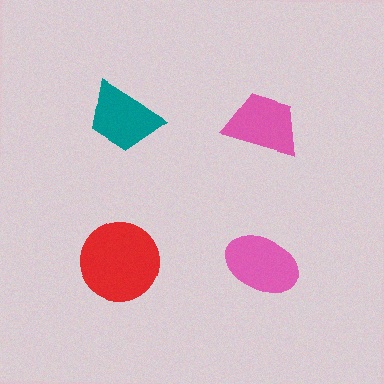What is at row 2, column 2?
A pink ellipse.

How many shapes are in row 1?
2 shapes.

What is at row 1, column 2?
A pink trapezoid.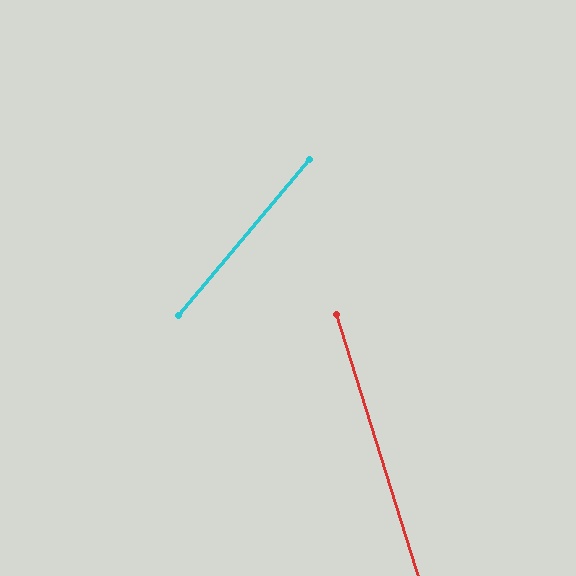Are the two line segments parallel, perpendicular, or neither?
Neither parallel nor perpendicular — they differ by about 57°.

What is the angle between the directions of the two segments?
Approximately 57 degrees.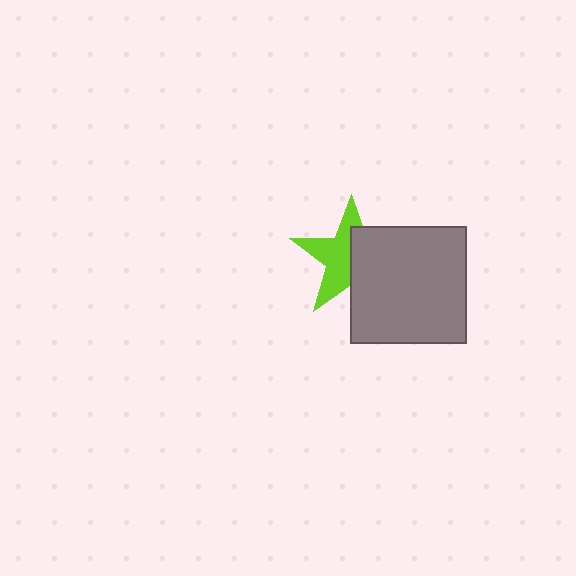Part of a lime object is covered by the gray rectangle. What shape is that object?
It is a star.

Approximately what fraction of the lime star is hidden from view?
Roughly 48% of the lime star is hidden behind the gray rectangle.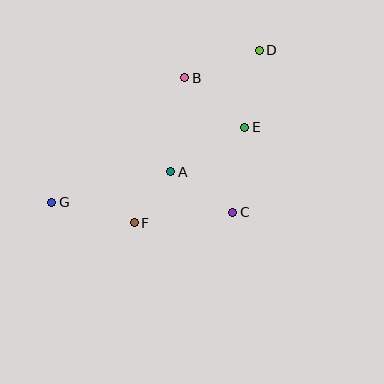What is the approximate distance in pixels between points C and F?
The distance between C and F is approximately 99 pixels.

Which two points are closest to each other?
Points A and F are closest to each other.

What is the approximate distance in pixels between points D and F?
The distance between D and F is approximately 213 pixels.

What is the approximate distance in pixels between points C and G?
The distance between C and G is approximately 182 pixels.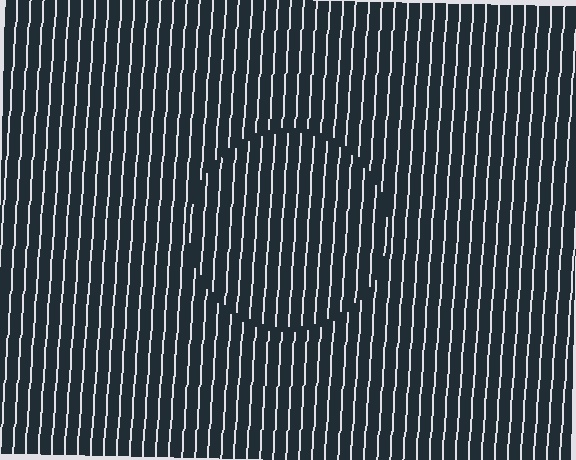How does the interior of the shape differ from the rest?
The interior of the shape contains the same grating, shifted by half a period — the contour is defined by the phase discontinuity where line-ends from the inner and outer gratings abut.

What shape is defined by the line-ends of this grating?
An illusory circle. The interior of the shape contains the same grating, shifted by half a period — the contour is defined by the phase discontinuity where line-ends from the inner and outer gratings abut.